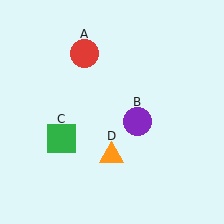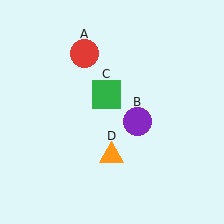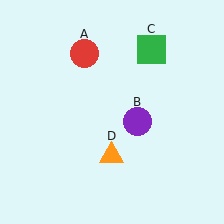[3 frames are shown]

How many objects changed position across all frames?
1 object changed position: green square (object C).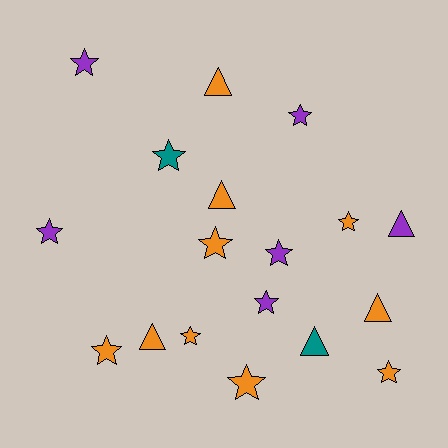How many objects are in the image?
There are 18 objects.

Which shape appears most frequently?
Star, with 12 objects.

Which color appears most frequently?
Orange, with 10 objects.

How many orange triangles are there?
There are 4 orange triangles.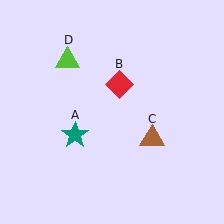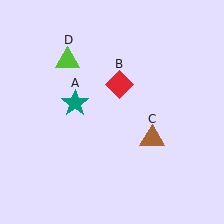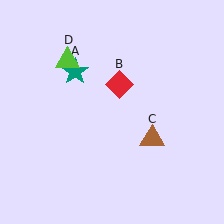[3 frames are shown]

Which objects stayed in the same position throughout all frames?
Red diamond (object B) and brown triangle (object C) and lime triangle (object D) remained stationary.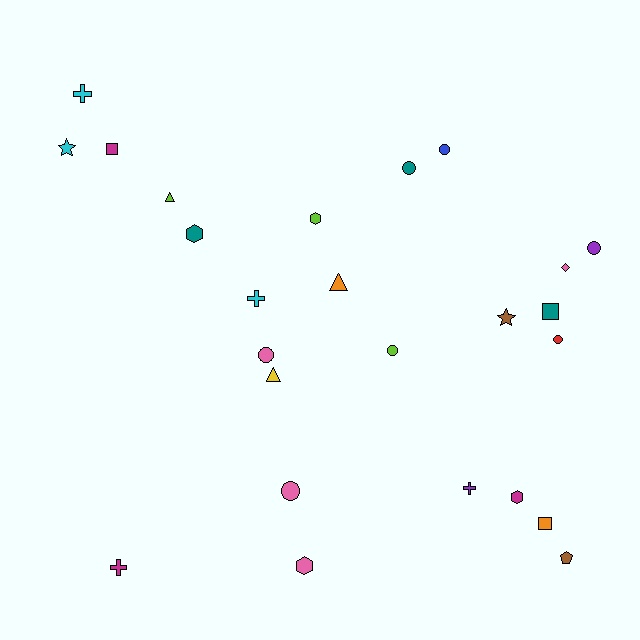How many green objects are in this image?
There are no green objects.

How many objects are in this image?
There are 25 objects.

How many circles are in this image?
There are 7 circles.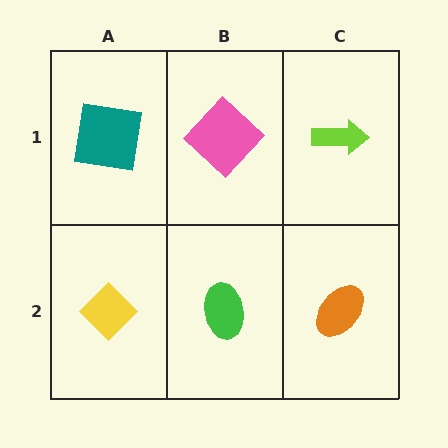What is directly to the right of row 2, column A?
A green ellipse.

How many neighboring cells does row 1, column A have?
2.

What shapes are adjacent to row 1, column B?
A green ellipse (row 2, column B), a teal square (row 1, column A), a lime arrow (row 1, column C).